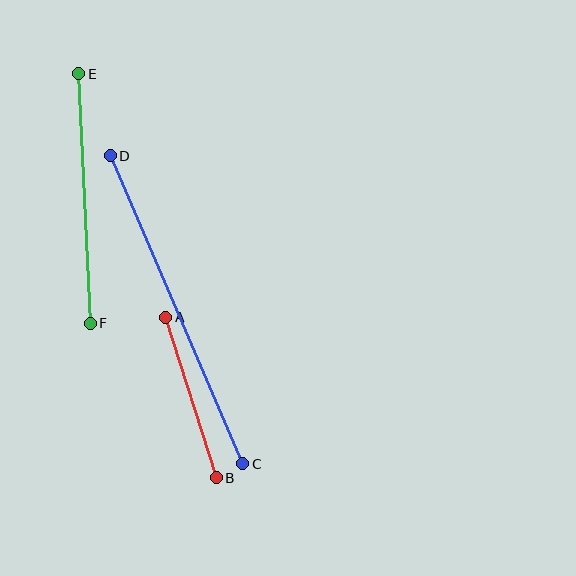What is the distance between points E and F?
The distance is approximately 250 pixels.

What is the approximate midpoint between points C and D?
The midpoint is at approximately (177, 310) pixels.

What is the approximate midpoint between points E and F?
The midpoint is at approximately (84, 199) pixels.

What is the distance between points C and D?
The distance is approximately 336 pixels.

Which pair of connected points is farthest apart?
Points C and D are farthest apart.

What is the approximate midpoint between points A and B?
The midpoint is at approximately (191, 397) pixels.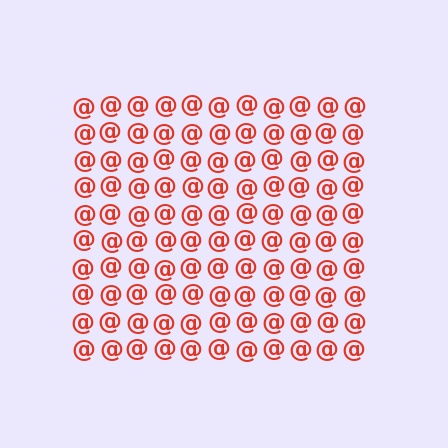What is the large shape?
The large shape is a square.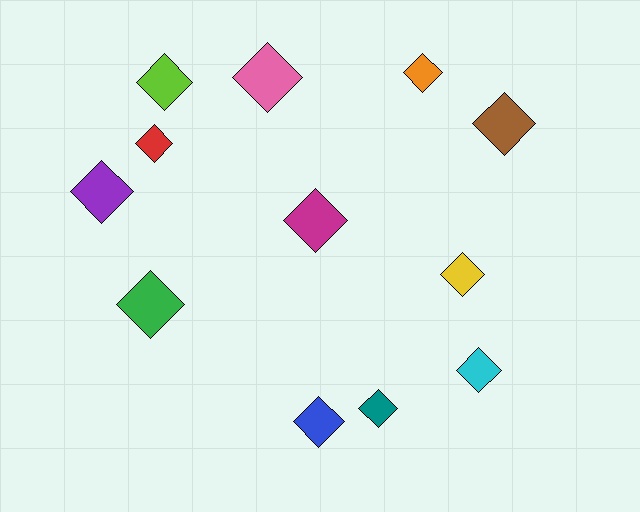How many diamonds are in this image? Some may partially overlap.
There are 12 diamonds.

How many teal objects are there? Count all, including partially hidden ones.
There is 1 teal object.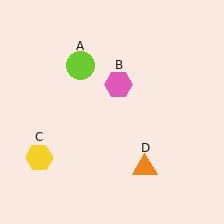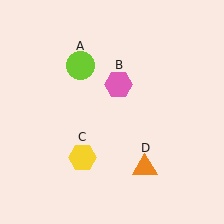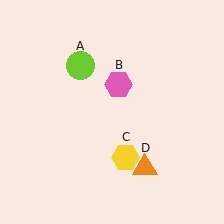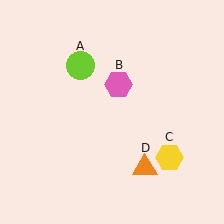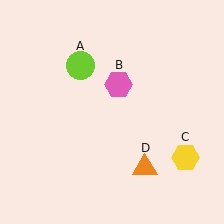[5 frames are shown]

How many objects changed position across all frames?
1 object changed position: yellow hexagon (object C).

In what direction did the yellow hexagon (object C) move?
The yellow hexagon (object C) moved right.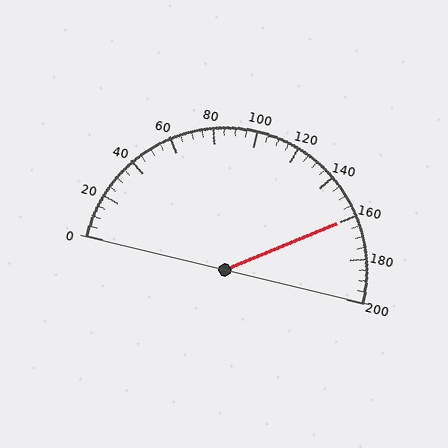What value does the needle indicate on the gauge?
The needle indicates approximately 160.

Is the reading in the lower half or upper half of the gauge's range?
The reading is in the upper half of the range (0 to 200).